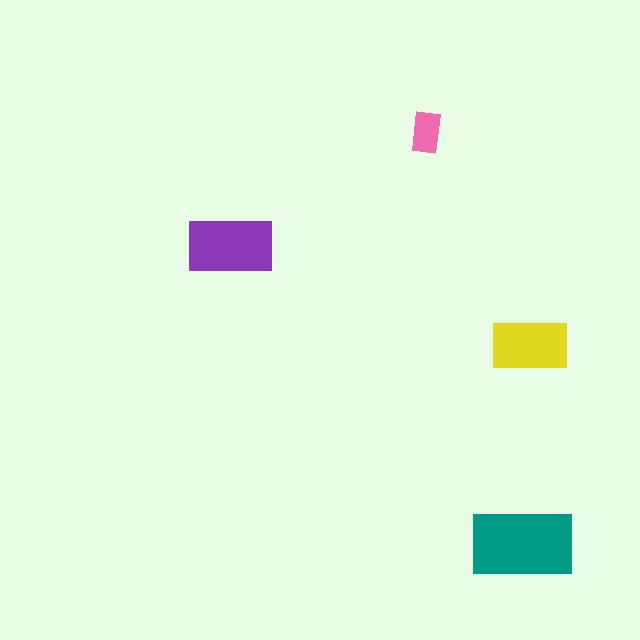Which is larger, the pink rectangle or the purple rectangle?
The purple one.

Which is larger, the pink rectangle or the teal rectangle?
The teal one.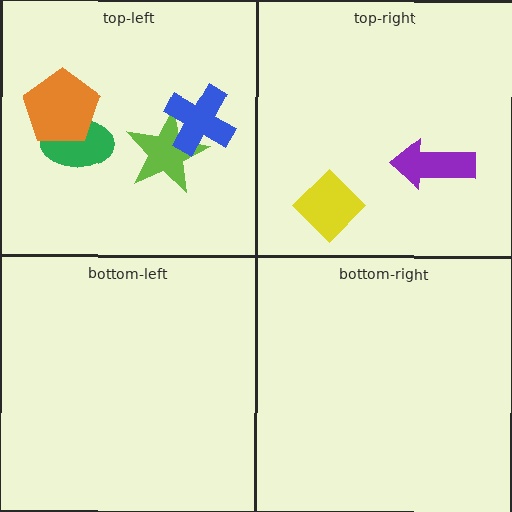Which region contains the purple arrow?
The top-right region.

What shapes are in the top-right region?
The yellow diamond, the purple arrow.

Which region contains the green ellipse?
The top-left region.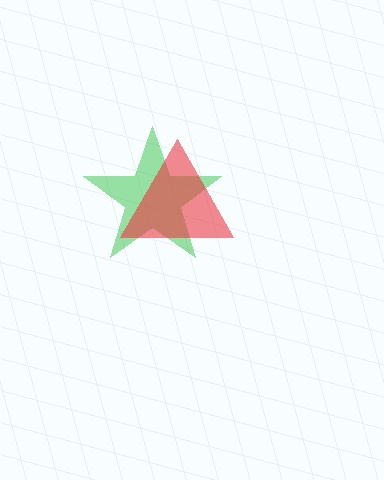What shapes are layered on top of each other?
The layered shapes are: a green star, a red triangle.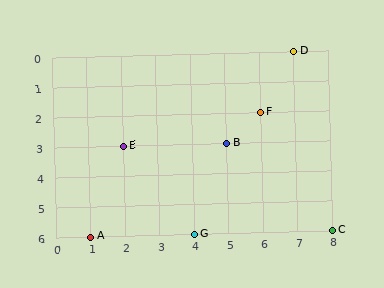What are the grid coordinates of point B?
Point B is at grid coordinates (5, 3).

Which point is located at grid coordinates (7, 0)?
Point D is at (7, 0).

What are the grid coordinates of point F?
Point F is at grid coordinates (6, 2).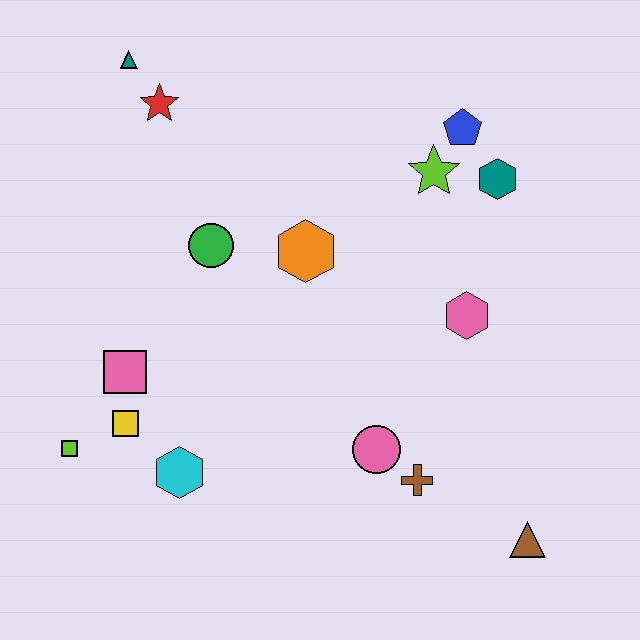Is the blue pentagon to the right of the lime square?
Yes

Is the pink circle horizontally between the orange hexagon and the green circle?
No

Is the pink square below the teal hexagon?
Yes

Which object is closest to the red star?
The teal triangle is closest to the red star.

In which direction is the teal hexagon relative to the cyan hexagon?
The teal hexagon is to the right of the cyan hexagon.